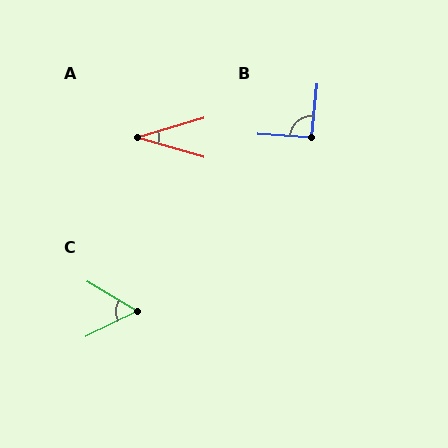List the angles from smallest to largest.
A (33°), C (57°), B (92°).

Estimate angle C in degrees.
Approximately 57 degrees.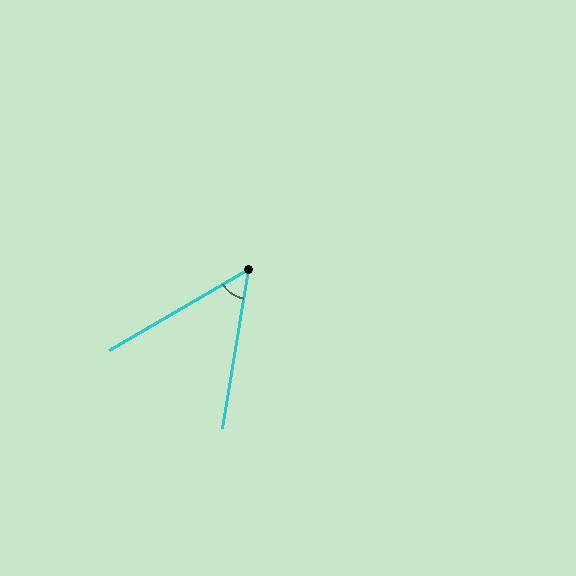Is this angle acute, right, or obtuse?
It is acute.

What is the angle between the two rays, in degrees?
Approximately 50 degrees.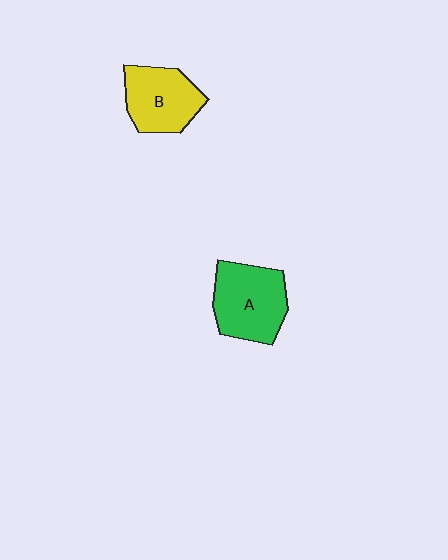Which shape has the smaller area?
Shape B (yellow).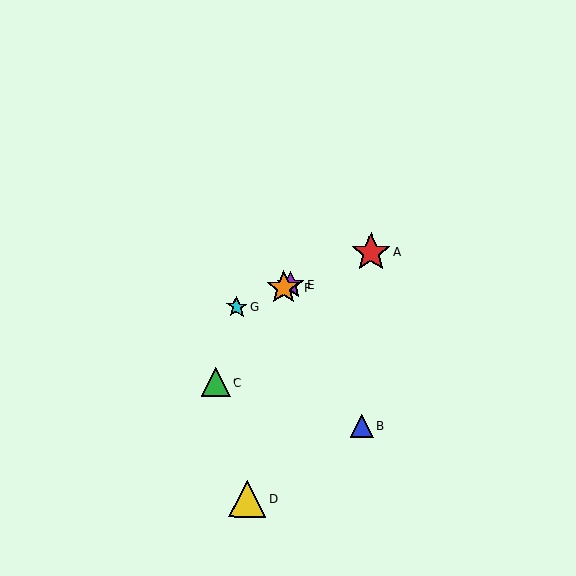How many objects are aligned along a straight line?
4 objects (A, E, F, G) are aligned along a straight line.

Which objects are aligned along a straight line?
Objects A, E, F, G are aligned along a straight line.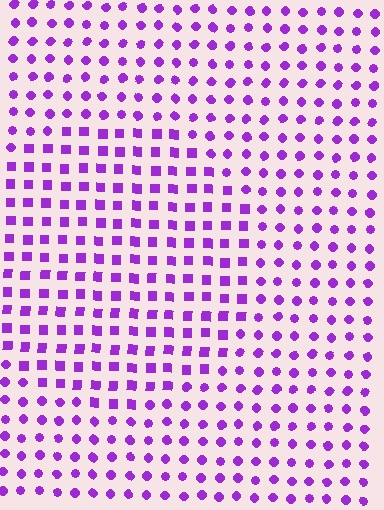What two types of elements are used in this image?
The image uses squares inside the circle region and circles outside it.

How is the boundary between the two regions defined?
The boundary is defined by a change in element shape: squares inside vs. circles outside. All elements share the same color and spacing.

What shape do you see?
I see a circle.